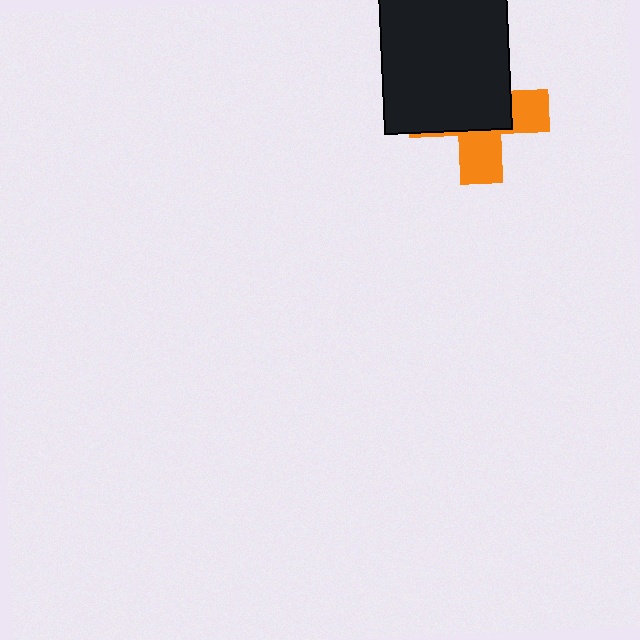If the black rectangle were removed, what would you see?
You would see the complete orange cross.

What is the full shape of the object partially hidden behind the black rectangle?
The partially hidden object is an orange cross.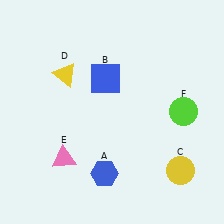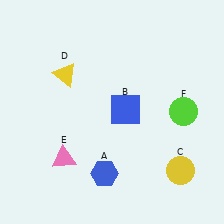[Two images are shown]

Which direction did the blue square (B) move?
The blue square (B) moved down.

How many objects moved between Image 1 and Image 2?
1 object moved between the two images.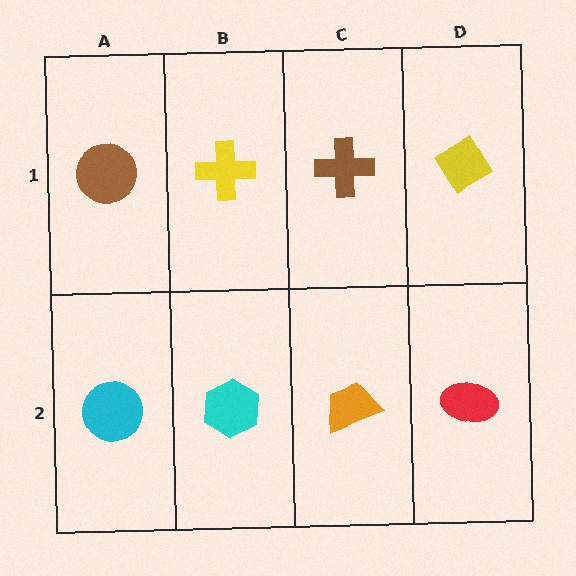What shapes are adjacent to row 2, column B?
A yellow cross (row 1, column B), a cyan circle (row 2, column A), an orange trapezoid (row 2, column C).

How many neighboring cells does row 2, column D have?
2.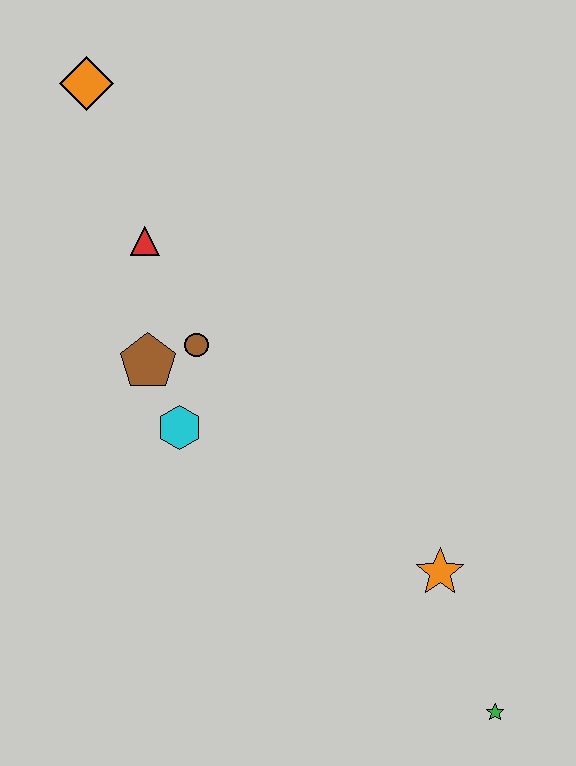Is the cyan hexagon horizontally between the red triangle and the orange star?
Yes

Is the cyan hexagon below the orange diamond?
Yes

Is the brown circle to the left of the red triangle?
No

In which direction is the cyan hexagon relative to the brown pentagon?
The cyan hexagon is below the brown pentagon.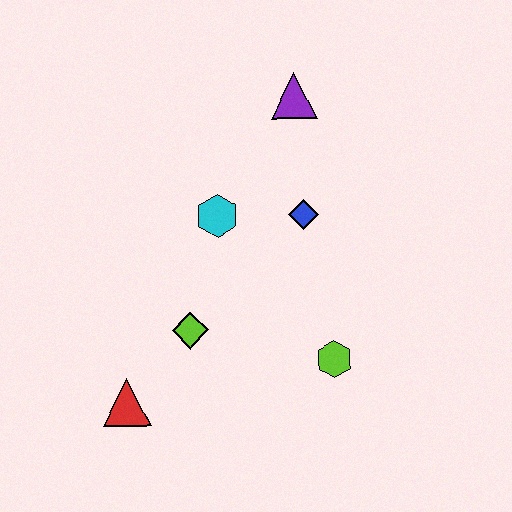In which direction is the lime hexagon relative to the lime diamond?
The lime hexagon is to the right of the lime diamond.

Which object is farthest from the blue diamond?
The red triangle is farthest from the blue diamond.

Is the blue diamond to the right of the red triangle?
Yes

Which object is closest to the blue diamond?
The cyan hexagon is closest to the blue diamond.